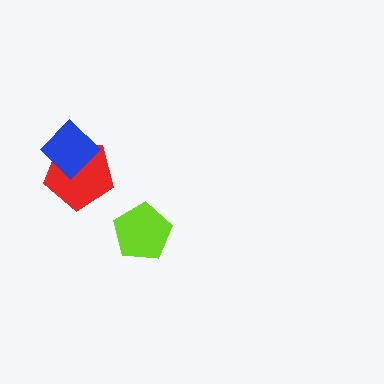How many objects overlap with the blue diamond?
1 object overlaps with the blue diamond.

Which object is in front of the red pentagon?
The blue diamond is in front of the red pentagon.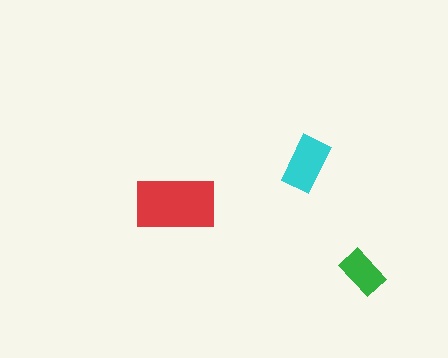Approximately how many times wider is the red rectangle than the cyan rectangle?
About 1.5 times wider.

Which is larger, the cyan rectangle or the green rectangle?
The cyan one.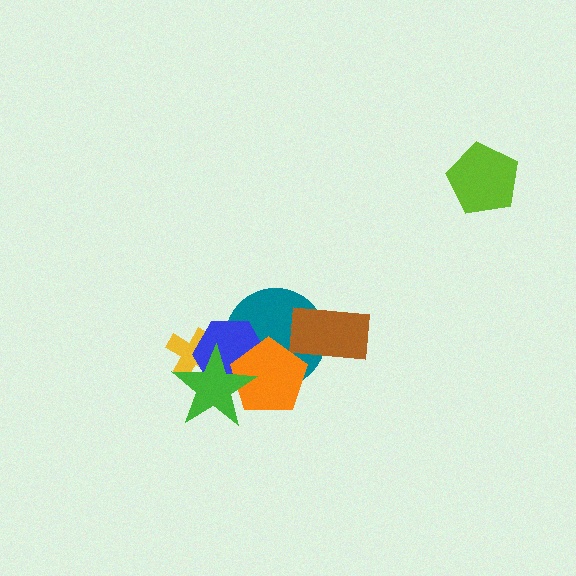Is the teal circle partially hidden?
Yes, it is partially covered by another shape.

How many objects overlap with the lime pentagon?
0 objects overlap with the lime pentagon.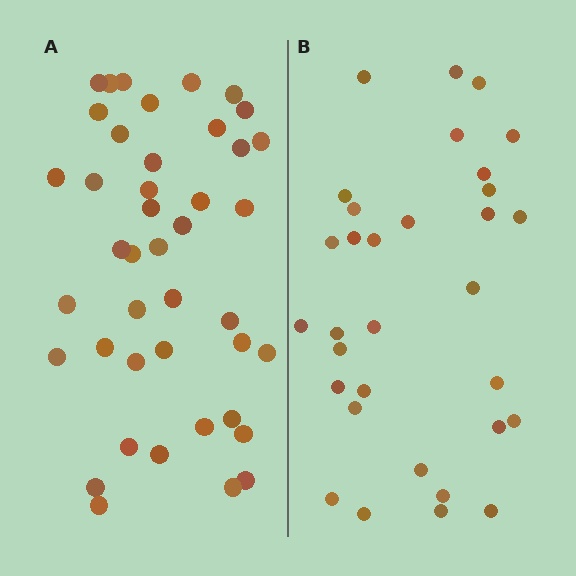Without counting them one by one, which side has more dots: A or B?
Region A (the left region) has more dots.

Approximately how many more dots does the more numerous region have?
Region A has roughly 10 or so more dots than region B.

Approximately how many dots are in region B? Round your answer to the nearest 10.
About 30 dots. (The exact count is 32, which rounds to 30.)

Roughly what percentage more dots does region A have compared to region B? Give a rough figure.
About 30% more.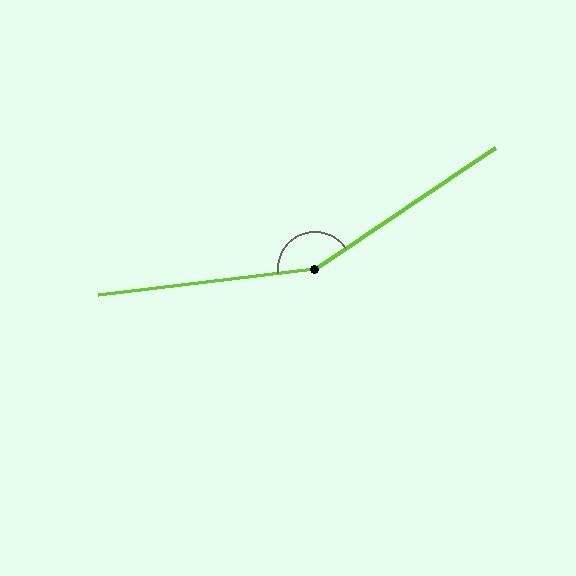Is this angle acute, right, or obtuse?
It is obtuse.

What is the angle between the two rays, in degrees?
Approximately 153 degrees.